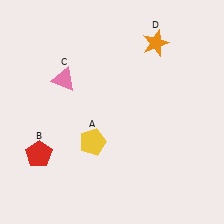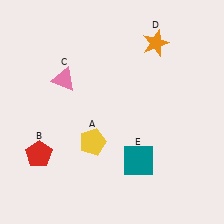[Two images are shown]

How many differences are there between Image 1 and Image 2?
There is 1 difference between the two images.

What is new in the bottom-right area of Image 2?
A teal square (E) was added in the bottom-right area of Image 2.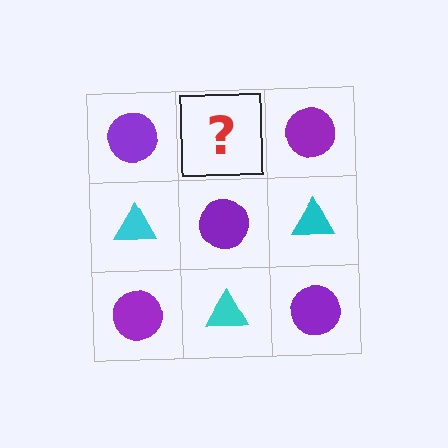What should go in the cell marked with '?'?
The missing cell should contain a cyan triangle.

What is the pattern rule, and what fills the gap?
The rule is that it alternates purple circle and cyan triangle in a checkerboard pattern. The gap should be filled with a cyan triangle.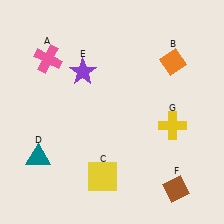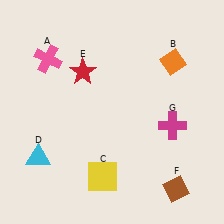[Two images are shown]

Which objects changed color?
D changed from teal to cyan. E changed from purple to red. G changed from yellow to magenta.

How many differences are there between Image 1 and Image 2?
There are 3 differences between the two images.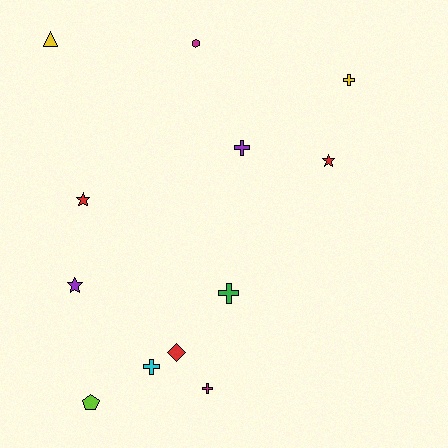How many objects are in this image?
There are 12 objects.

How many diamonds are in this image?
There is 1 diamond.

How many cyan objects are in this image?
There is 1 cyan object.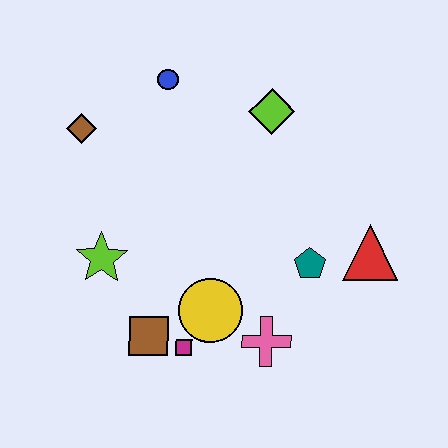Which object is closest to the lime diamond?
The blue circle is closest to the lime diamond.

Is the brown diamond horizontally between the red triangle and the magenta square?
No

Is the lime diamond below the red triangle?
No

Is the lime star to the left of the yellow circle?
Yes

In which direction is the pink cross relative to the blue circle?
The pink cross is below the blue circle.